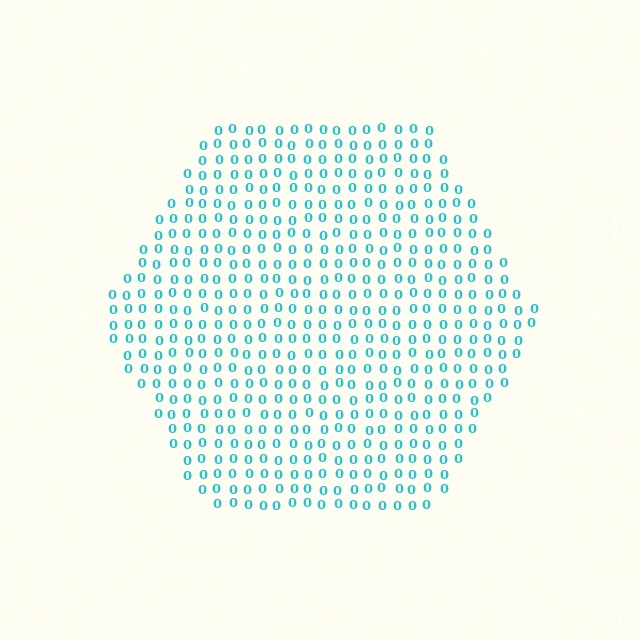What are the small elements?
The small elements are digit 0's.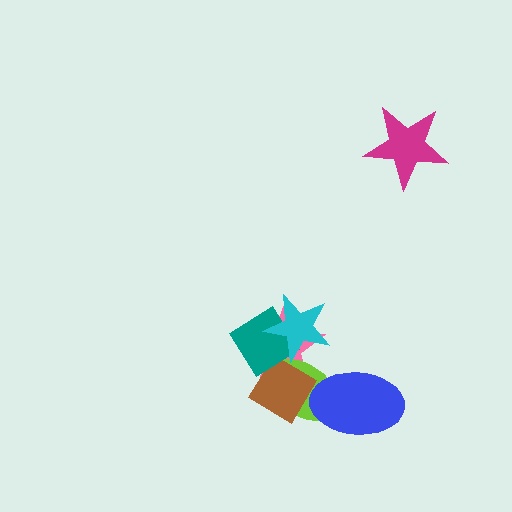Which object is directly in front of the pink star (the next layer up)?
The lime ellipse is directly in front of the pink star.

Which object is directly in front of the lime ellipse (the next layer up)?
The brown diamond is directly in front of the lime ellipse.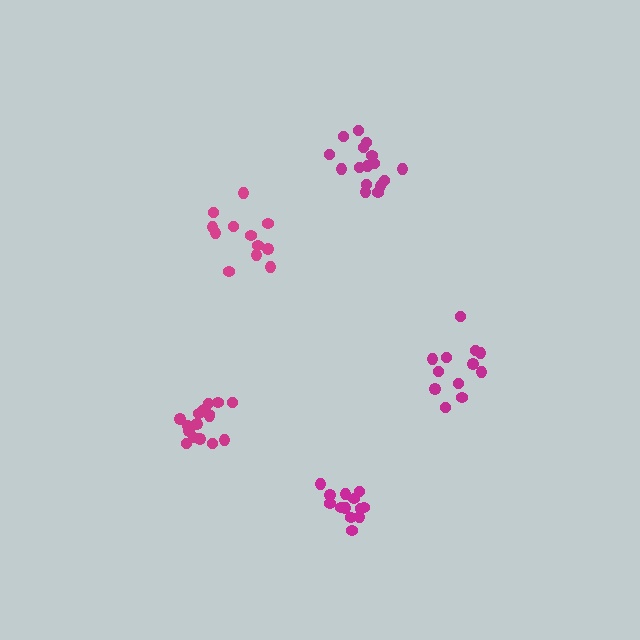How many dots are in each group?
Group 1: 16 dots, Group 2: 12 dots, Group 3: 12 dots, Group 4: 13 dots, Group 5: 16 dots (69 total).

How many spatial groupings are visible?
There are 5 spatial groupings.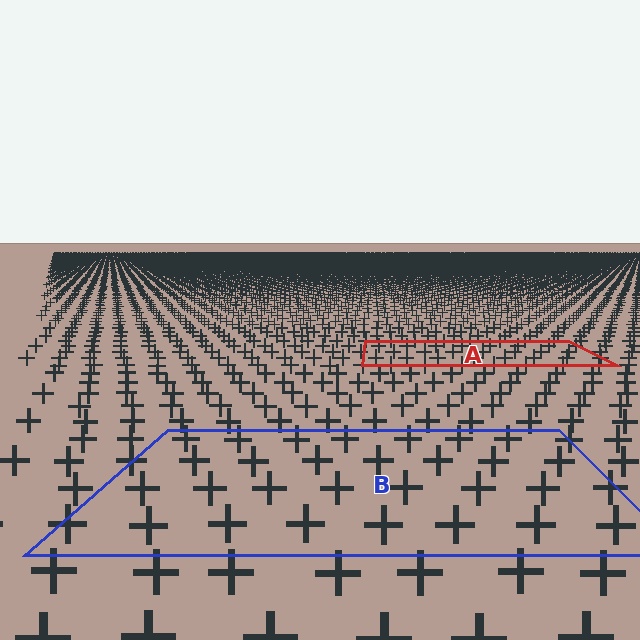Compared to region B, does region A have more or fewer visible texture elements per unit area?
Region A has more texture elements per unit area — they are packed more densely because it is farther away.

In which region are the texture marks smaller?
The texture marks are smaller in region A, because it is farther away.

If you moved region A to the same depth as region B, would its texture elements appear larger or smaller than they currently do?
They would appear larger. At a closer depth, the same texture elements are projected at a bigger on-screen size.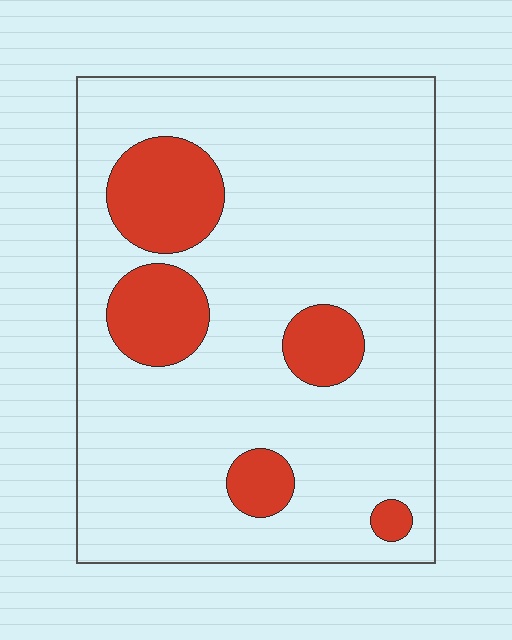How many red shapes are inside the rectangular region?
5.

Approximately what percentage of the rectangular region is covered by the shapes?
Approximately 15%.